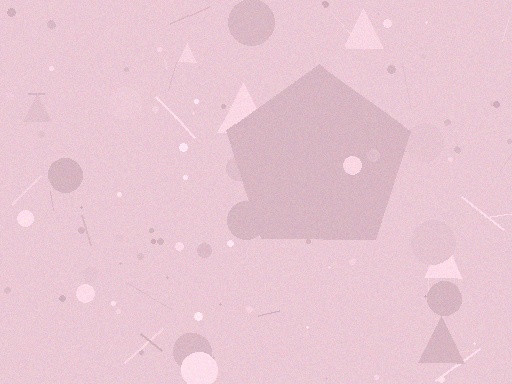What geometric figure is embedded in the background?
A pentagon is embedded in the background.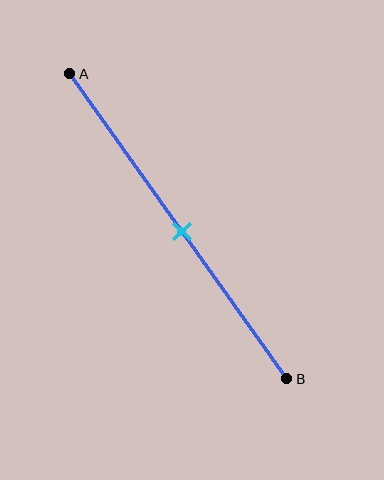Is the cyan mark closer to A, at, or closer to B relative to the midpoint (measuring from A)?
The cyan mark is approximately at the midpoint of segment AB.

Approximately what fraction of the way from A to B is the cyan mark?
The cyan mark is approximately 50% of the way from A to B.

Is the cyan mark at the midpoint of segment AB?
Yes, the mark is approximately at the midpoint.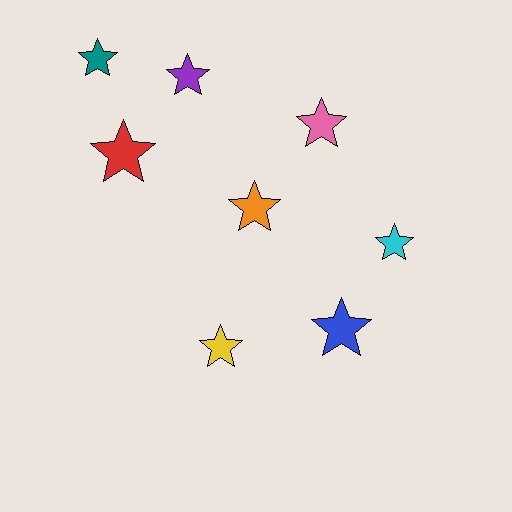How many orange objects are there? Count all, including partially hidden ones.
There is 1 orange object.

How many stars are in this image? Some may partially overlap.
There are 8 stars.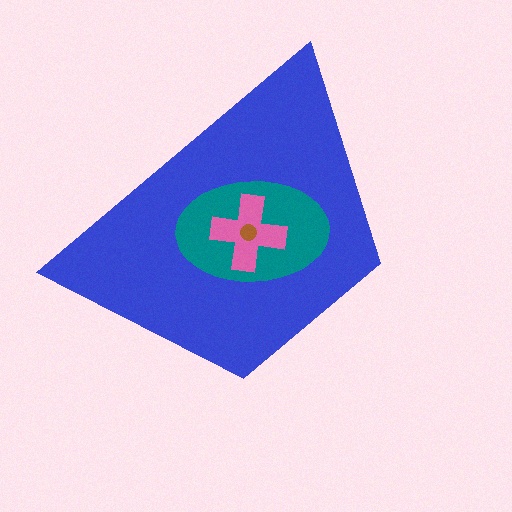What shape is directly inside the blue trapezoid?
The teal ellipse.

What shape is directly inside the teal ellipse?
The pink cross.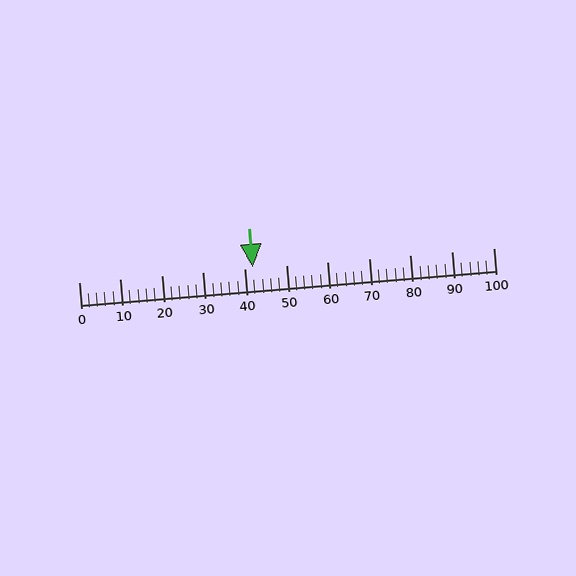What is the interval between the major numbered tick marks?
The major tick marks are spaced 10 units apart.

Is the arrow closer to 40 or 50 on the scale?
The arrow is closer to 40.